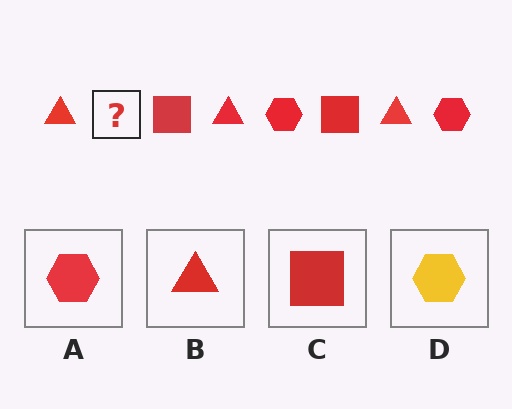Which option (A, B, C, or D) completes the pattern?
A.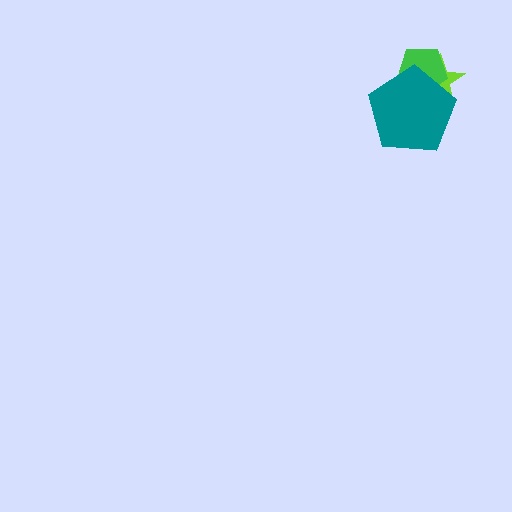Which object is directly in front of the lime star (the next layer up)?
The green pentagon is directly in front of the lime star.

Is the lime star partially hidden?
Yes, it is partially covered by another shape.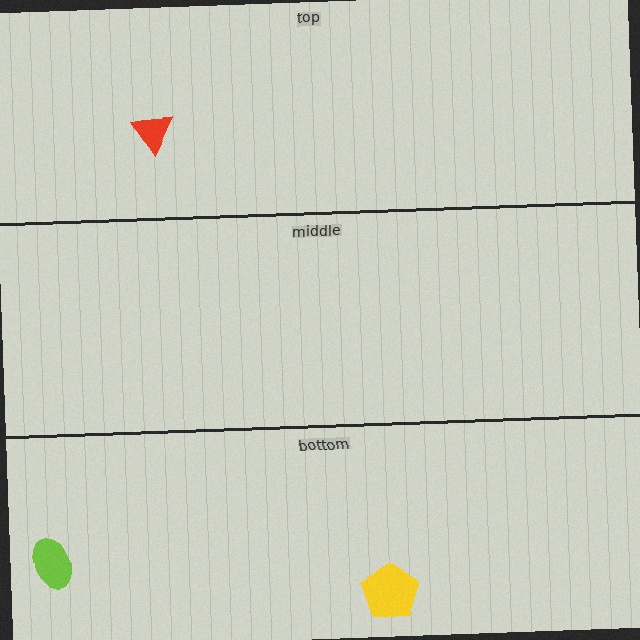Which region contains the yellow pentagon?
The bottom region.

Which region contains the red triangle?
The top region.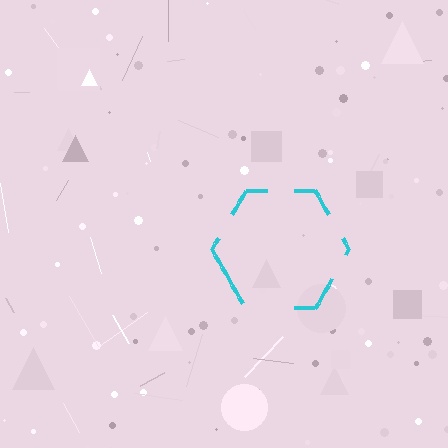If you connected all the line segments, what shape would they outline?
They would outline a hexagon.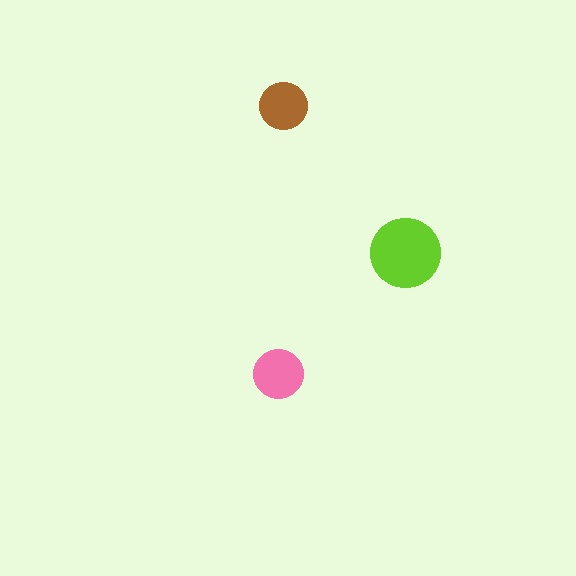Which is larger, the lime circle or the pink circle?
The lime one.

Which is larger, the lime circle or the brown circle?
The lime one.